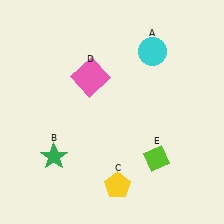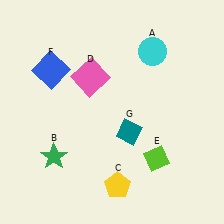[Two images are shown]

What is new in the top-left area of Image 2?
A blue square (F) was added in the top-left area of Image 2.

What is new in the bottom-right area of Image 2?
A teal diamond (G) was added in the bottom-right area of Image 2.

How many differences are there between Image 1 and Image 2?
There are 2 differences between the two images.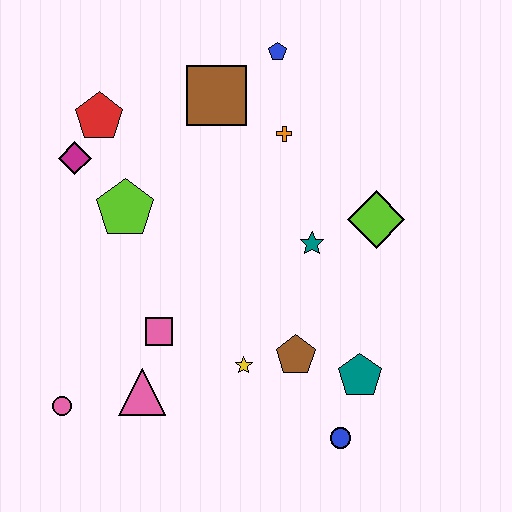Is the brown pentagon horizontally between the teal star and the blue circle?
No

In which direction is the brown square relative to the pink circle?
The brown square is above the pink circle.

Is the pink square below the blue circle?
No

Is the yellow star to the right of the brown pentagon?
No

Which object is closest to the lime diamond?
The teal star is closest to the lime diamond.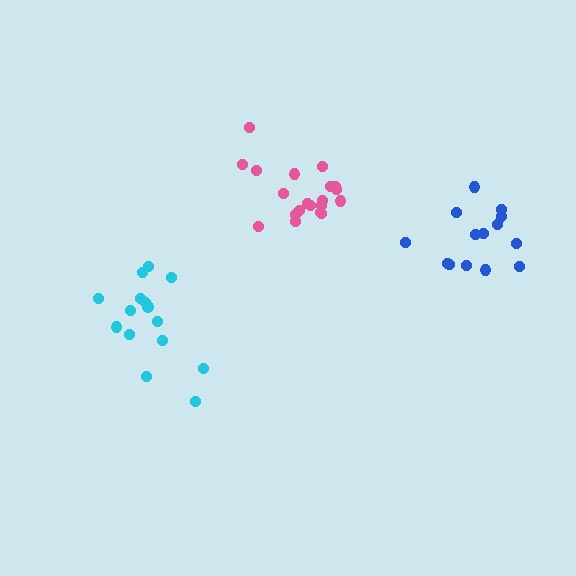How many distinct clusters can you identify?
There are 3 distinct clusters.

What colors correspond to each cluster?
The clusters are colored: pink, cyan, blue.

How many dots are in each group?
Group 1: 20 dots, Group 2: 15 dots, Group 3: 14 dots (49 total).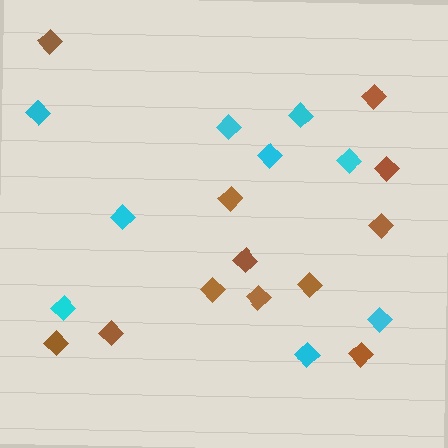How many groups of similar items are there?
There are 2 groups: one group of cyan diamonds (9) and one group of brown diamonds (12).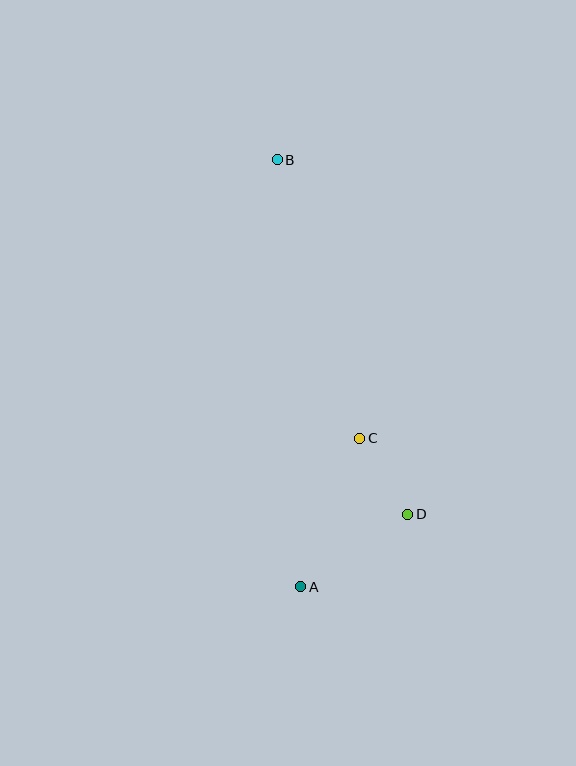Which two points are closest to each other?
Points C and D are closest to each other.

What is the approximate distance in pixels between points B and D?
The distance between B and D is approximately 378 pixels.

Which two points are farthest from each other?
Points A and B are farthest from each other.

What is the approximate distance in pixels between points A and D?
The distance between A and D is approximately 129 pixels.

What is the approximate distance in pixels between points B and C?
The distance between B and C is approximately 291 pixels.